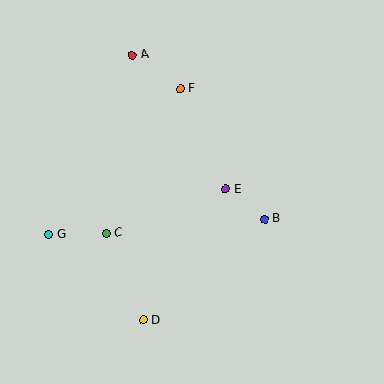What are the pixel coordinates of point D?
Point D is at (143, 320).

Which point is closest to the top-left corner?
Point A is closest to the top-left corner.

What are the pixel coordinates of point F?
Point F is at (180, 88).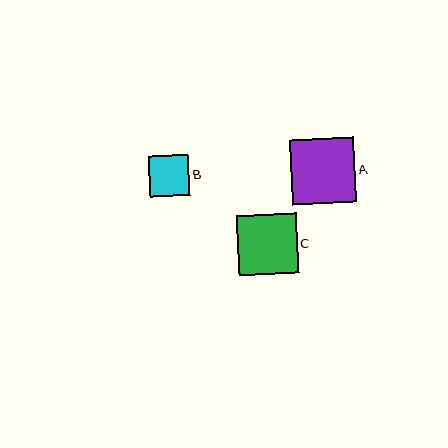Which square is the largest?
Square A is the largest with a size of approximately 65 pixels.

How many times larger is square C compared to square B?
Square C is approximately 1.5 times the size of square B.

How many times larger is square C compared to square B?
Square C is approximately 1.5 times the size of square B.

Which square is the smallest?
Square B is the smallest with a size of approximately 41 pixels.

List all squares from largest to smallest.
From largest to smallest: A, C, B.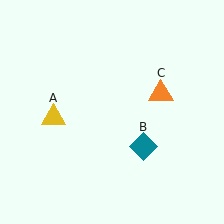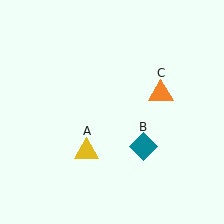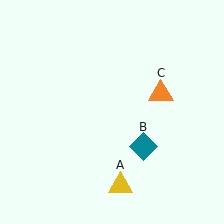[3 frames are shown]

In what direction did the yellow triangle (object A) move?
The yellow triangle (object A) moved down and to the right.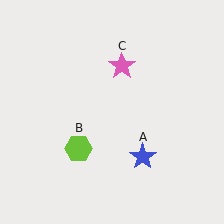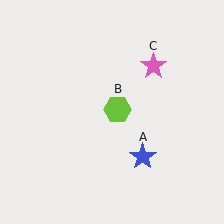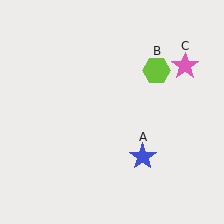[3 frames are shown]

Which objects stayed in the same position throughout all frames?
Blue star (object A) remained stationary.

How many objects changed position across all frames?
2 objects changed position: lime hexagon (object B), pink star (object C).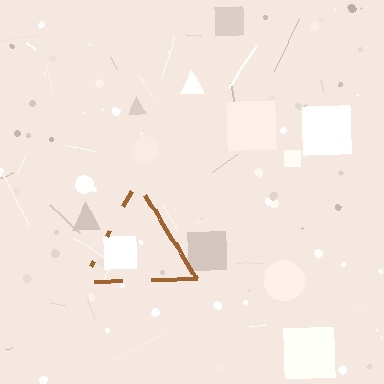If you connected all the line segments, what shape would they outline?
They would outline a triangle.